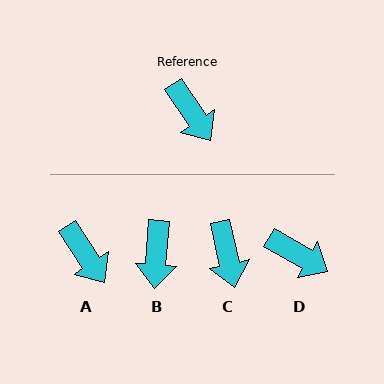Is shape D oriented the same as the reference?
No, it is off by about 27 degrees.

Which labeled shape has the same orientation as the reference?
A.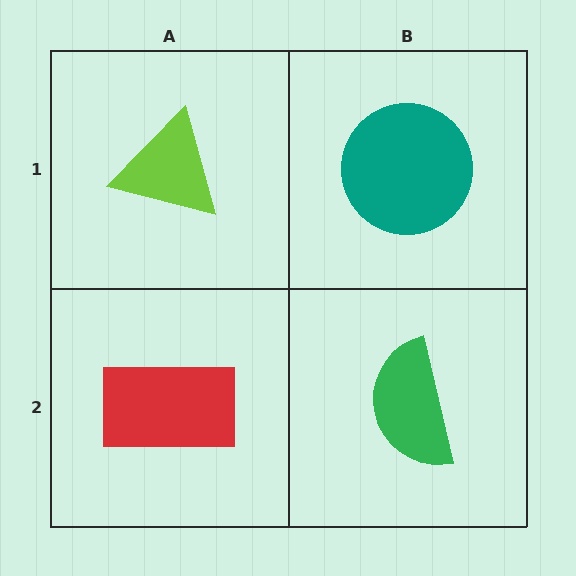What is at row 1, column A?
A lime triangle.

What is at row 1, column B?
A teal circle.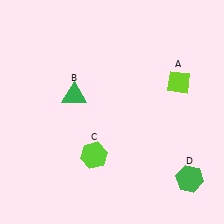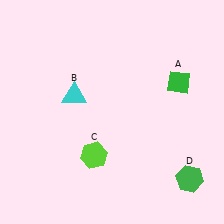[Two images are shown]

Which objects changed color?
A changed from lime to green. B changed from green to cyan.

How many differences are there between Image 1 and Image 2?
There are 2 differences between the two images.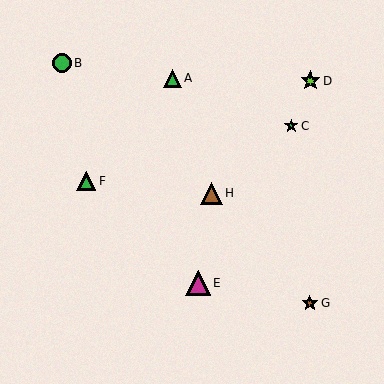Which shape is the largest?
The magenta triangle (labeled E) is the largest.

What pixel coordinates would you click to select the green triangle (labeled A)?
Click at (172, 78) to select the green triangle A.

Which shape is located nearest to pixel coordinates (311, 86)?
The lime star (labeled D) at (310, 81) is nearest to that location.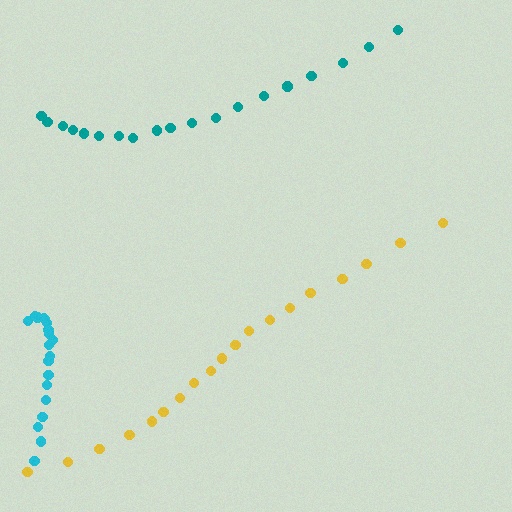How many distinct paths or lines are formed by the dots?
There are 3 distinct paths.